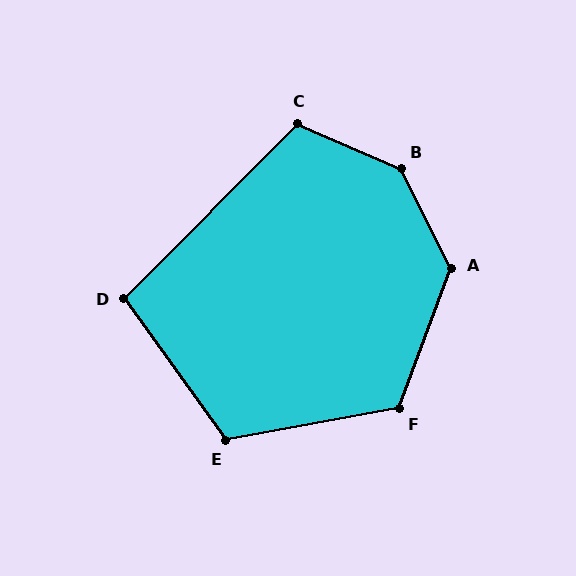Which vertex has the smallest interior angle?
D, at approximately 99 degrees.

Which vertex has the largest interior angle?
B, at approximately 140 degrees.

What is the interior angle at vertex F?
Approximately 120 degrees (obtuse).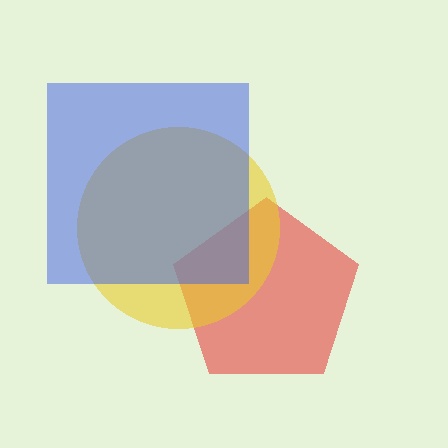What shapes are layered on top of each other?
The layered shapes are: a red pentagon, a yellow circle, a blue square.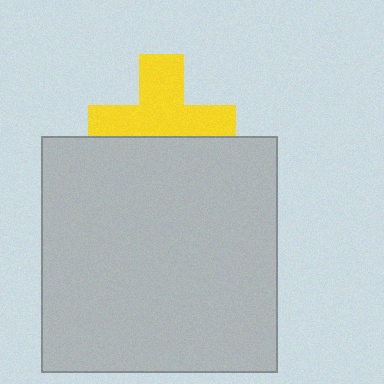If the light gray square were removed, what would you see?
You would see the complete yellow cross.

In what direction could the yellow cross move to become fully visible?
The yellow cross could move up. That would shift it out from behind the light gray square entirely.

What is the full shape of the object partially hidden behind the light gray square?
The partially hidden object is a yellow cross.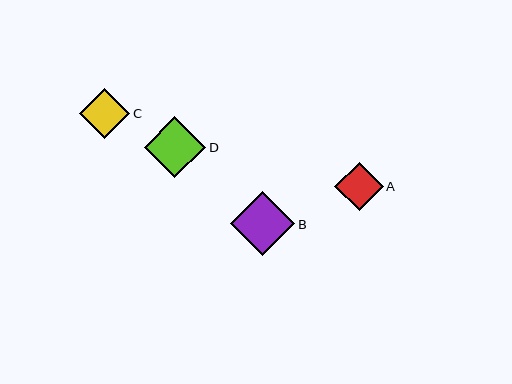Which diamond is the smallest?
Diamond A is the smallest with a size of approximately 48 pixels.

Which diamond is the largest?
Diamond B is the largest with a size of approximately 64 pixels.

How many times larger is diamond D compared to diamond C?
Diamond D is approximately 1.2 times the size of diamond C.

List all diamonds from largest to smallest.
From largest to smallest: B, D, C, A.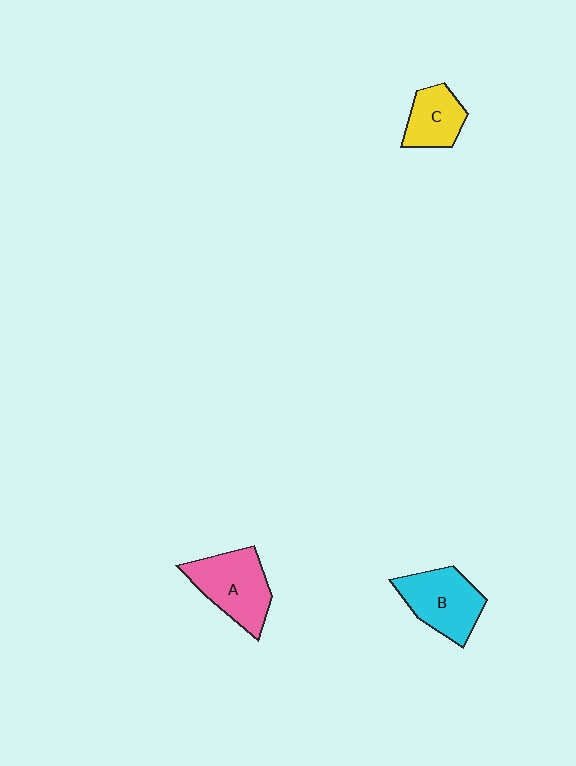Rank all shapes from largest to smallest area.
From largest to smallest: A (pink), B (cyan), C (yellow).